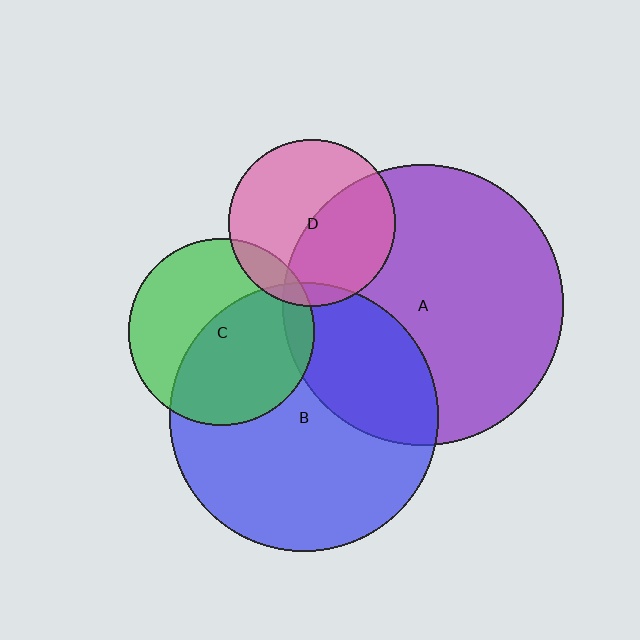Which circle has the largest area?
Circle A (purple).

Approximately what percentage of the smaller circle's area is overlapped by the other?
Approximately 5%.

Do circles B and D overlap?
Yes.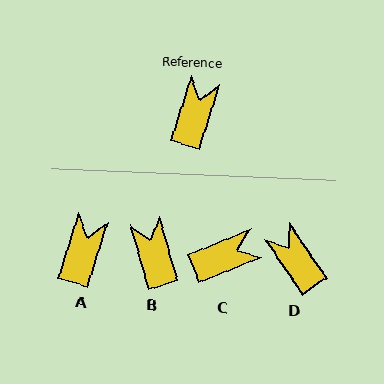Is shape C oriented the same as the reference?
No, it is off by about 51 degrees.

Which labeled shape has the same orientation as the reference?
A.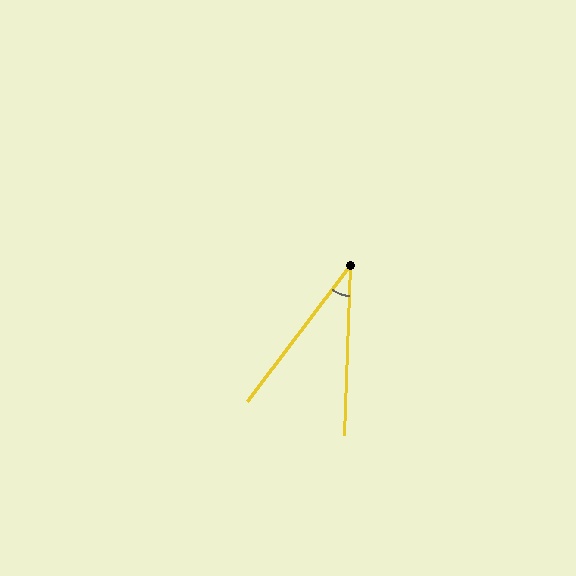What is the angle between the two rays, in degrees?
Approximately 35 degrees.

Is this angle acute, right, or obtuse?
It is acute.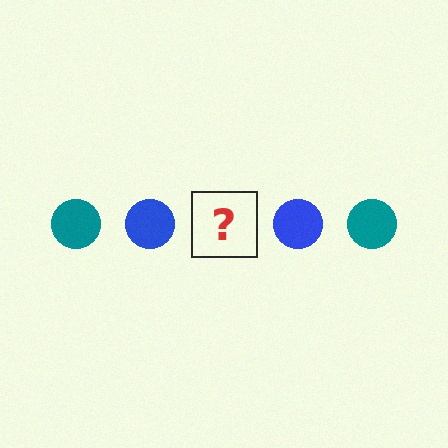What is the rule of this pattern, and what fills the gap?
The rule is that the pattern cycles through teal, blue circles. The gap should be filled with a teal circle.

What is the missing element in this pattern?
The missing element is a teal circle.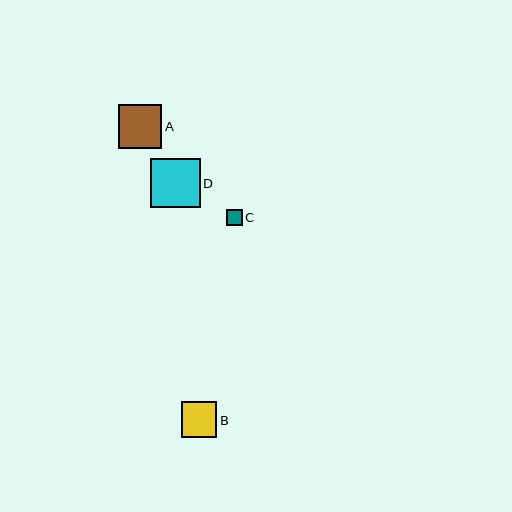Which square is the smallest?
Square C is the smallest with a size of approximately 16 pixels.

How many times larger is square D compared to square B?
Square D is approximately 1.4 times the size of square B.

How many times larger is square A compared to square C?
Square A is approximately 2.7 times the size of square C.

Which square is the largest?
Square D is the largest with a size of approximately 49 pixels.